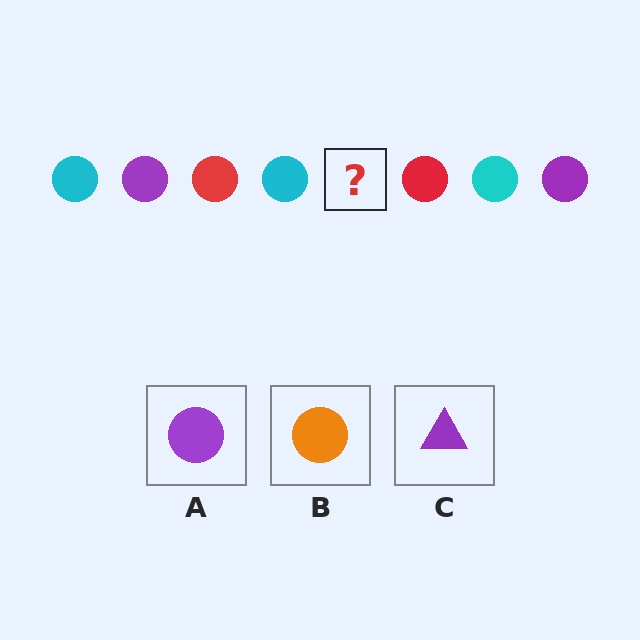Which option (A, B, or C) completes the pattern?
A.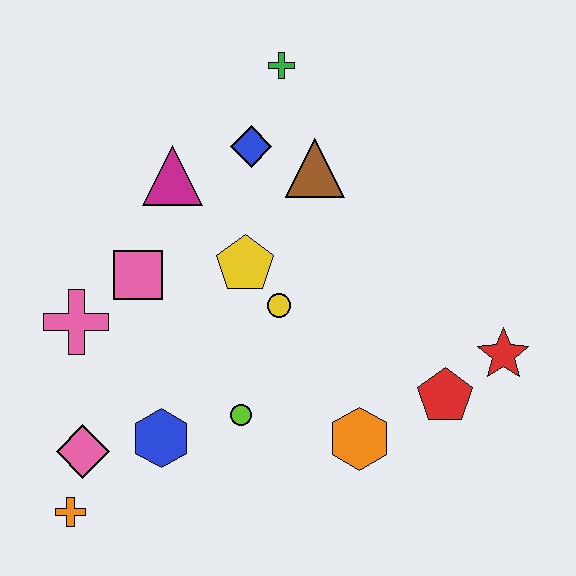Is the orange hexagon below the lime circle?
Yes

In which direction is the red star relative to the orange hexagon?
The red star is to the right of the orange hexagon.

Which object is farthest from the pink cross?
The red star is farthest from the pink cross.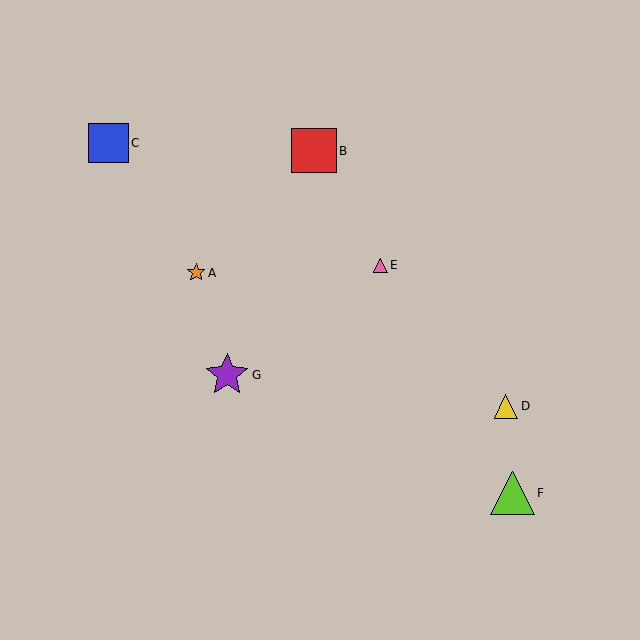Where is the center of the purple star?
The center of the purple star is at (227, 375).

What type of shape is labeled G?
Shape G is a purple star.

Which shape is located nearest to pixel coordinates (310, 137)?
The red square (labeled B) at (314, 151) is nearest to that location.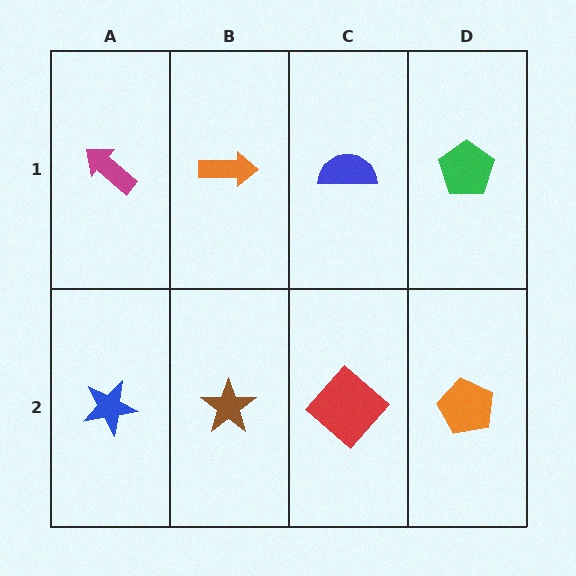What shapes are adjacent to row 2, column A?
A magenta arrow (row 1, column A), a brown star (row 2, column B).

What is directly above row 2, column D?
A green pentagon.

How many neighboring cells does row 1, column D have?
2.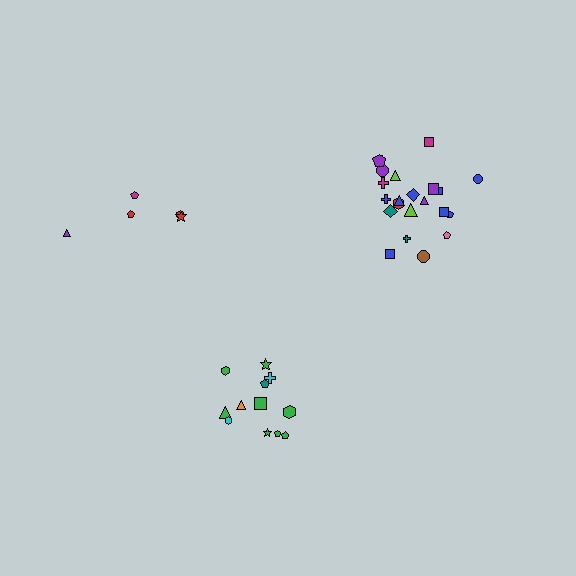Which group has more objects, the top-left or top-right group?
The top-right group.